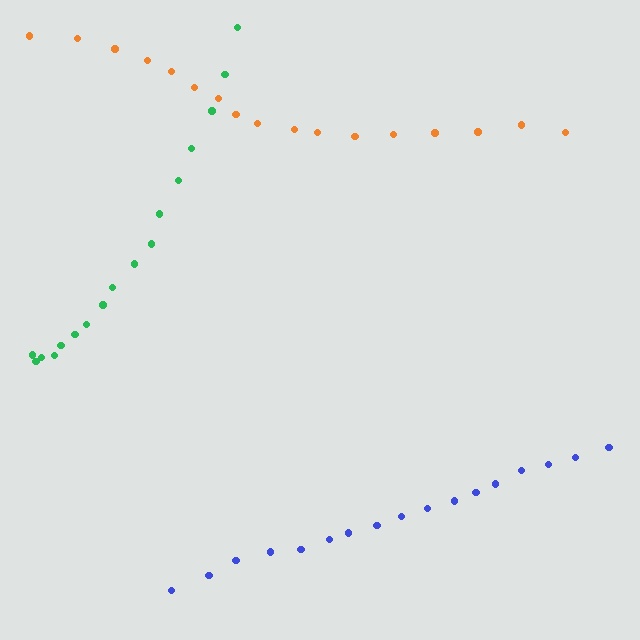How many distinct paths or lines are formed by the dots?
There are 3 distinct paths.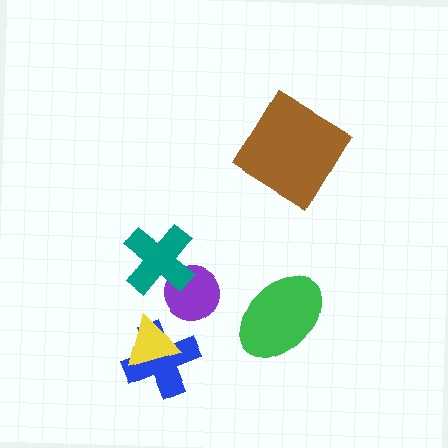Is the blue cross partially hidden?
Yes, it is partially covered by another shape.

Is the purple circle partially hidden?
Yes, it is partially covered by another shape.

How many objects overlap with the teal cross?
1 object overlaps with the teal cross.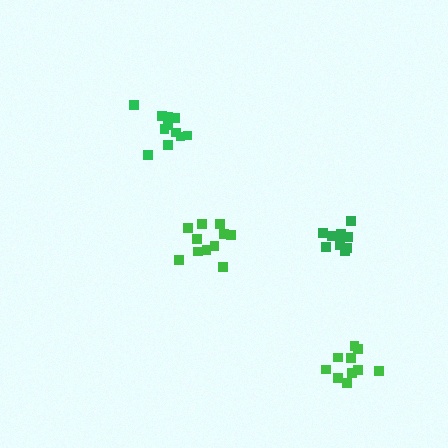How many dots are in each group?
Group 1: 11 dots, Group 2: 11 dots, Group 3: 10 dots, Group 4: 10 dots (42 total).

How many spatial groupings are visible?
There are 4 spatial groupings.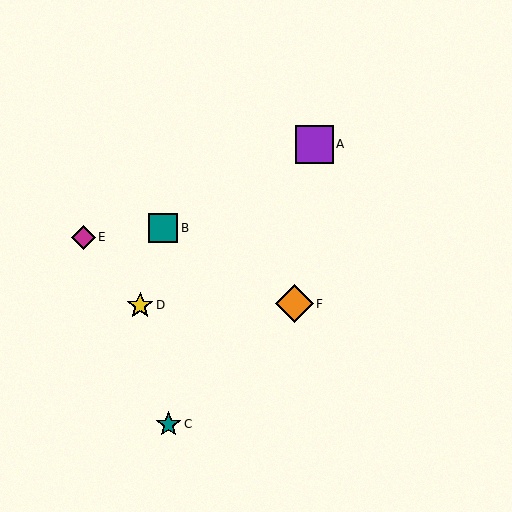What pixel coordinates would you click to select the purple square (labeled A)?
Click at (314, 145) to select the purple square A.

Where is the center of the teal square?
The center of the teal square is at (163, 228).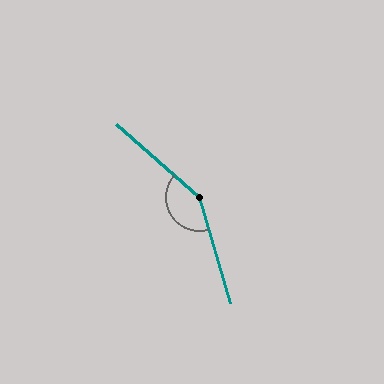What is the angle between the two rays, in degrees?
Approximately 148 degrees.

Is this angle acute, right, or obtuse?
It is obtuse.